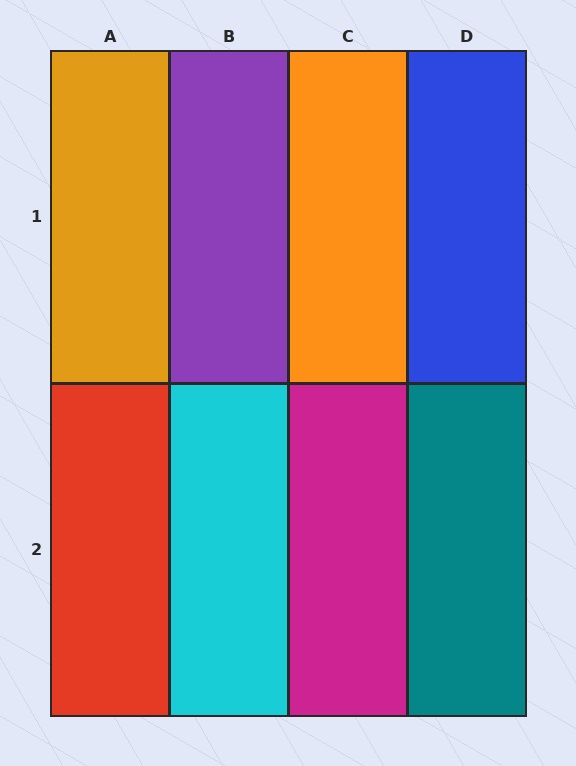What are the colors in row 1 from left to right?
Orange, purple, orange, blue.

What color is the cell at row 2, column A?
Red.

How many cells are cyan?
1 cell is cyan.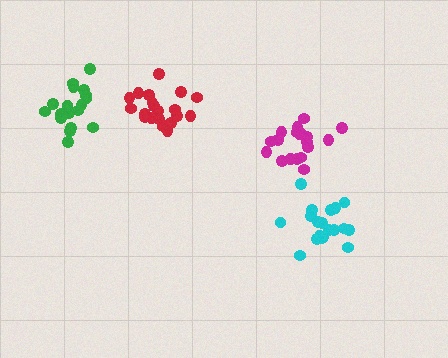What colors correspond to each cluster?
The clusters are colored: cyan, red, magenta, green.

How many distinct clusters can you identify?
There are 4 distinct clusters.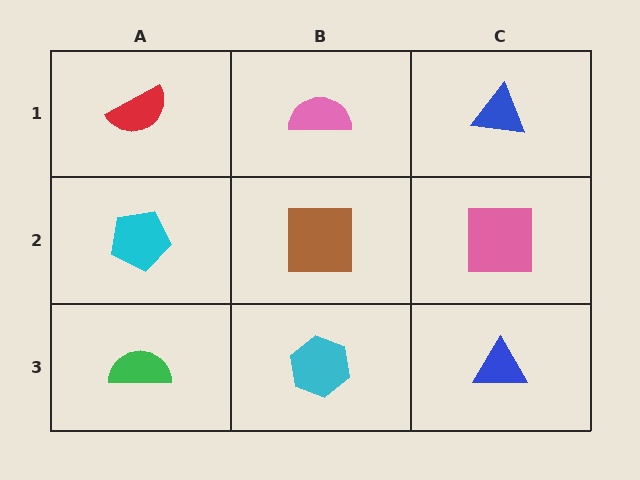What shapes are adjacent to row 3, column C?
A pink square (row 2, column C), a cyan hexagon (row 3, column B).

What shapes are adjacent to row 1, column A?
A cyan pentagon (row 2, column A), a pink semicircle (row 1, column B).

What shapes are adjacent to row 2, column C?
A blue triangle (row 1, column C), a blue triangle (row 3, column C), a brown square (row 2, column B).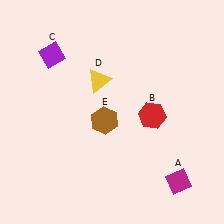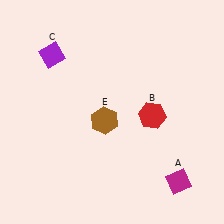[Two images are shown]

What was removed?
The yellow triangle (D) was removed in Image 2.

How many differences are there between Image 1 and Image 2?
There is 1 difference between the two images.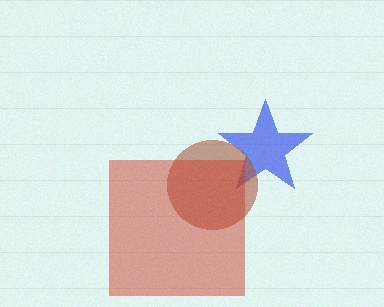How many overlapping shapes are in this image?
There are 3 overlapping shapes in the image.